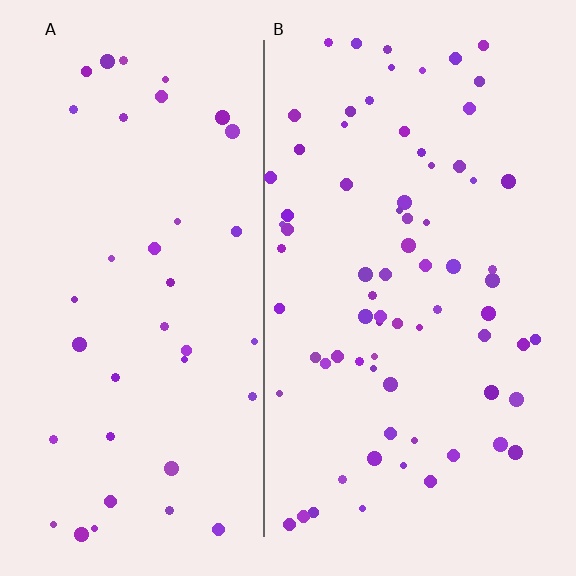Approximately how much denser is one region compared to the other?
Approximately 1.9× — region B over region A.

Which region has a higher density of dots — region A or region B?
B (the right).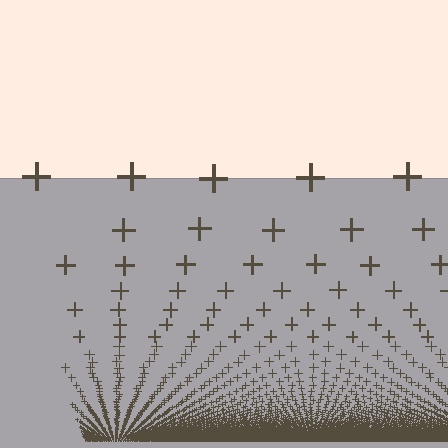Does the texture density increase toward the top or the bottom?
Density increases toward the bottom.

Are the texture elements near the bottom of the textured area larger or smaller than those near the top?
Smaller. The gradient is inverted — elements near the bottom are smaller and denser.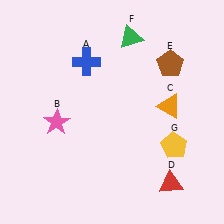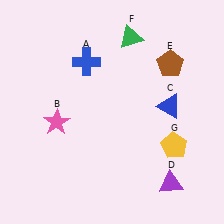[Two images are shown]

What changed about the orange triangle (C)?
In Image 1, C is orange. In Image 2, it changed to blue.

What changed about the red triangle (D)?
In Image 1, D is red. In Image 2, it changed to purple.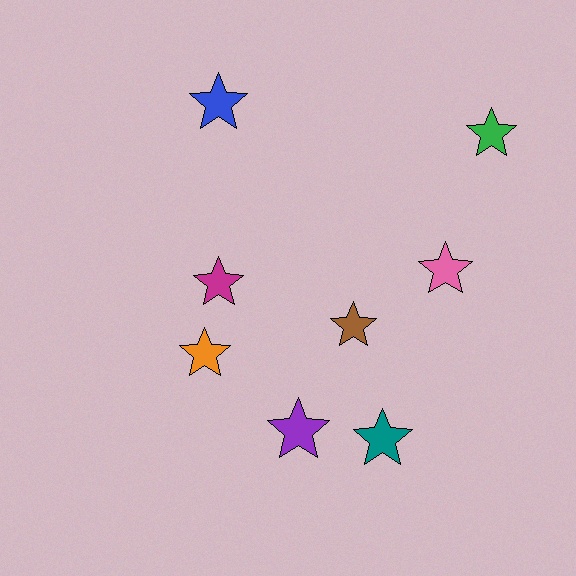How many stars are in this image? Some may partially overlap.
There are 8 stars.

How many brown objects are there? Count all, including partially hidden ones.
There is 1 brown object.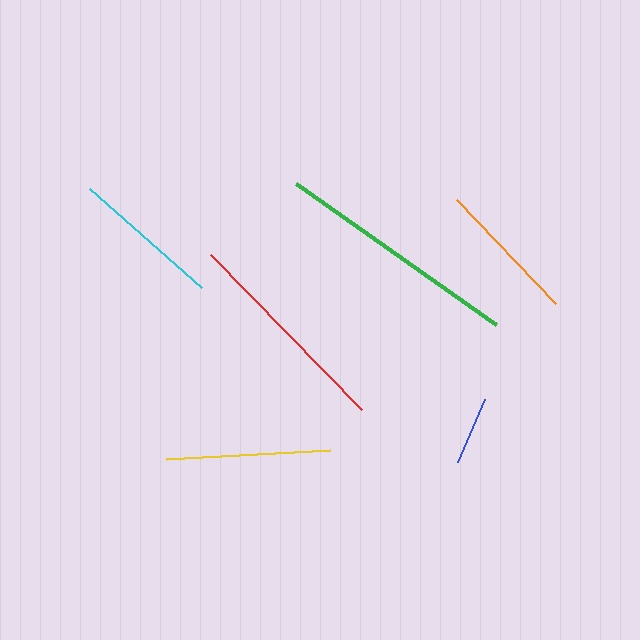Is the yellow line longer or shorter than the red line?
The red line is longer than the yellow line.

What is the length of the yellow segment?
The yellow segment is approximately 164 pixels long.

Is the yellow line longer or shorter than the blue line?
The yellow line is longer than the blue line.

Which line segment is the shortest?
The blue line is the shortest at approximately 69 pixels.